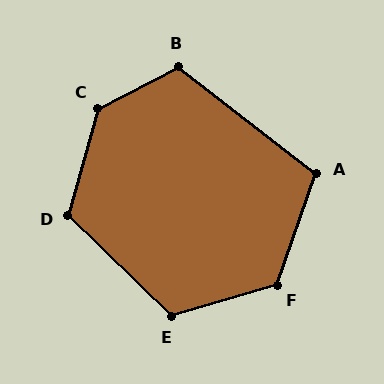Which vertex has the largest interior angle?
C, at approximately 133 degrees.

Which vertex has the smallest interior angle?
A, at approximately 108 degrees.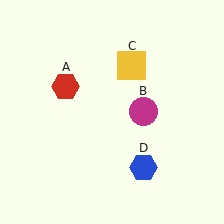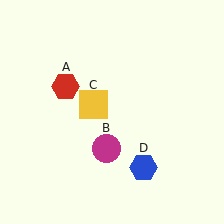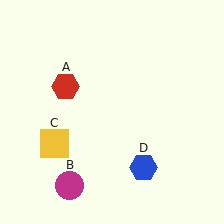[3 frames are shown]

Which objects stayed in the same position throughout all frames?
Red hexagon (object A) and blue hexagon (object D) remained stationary.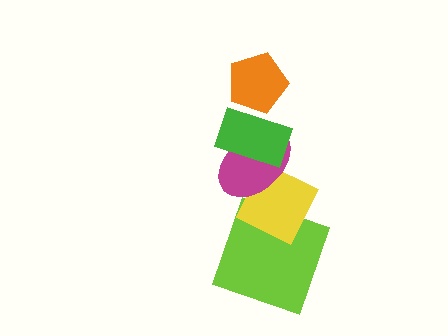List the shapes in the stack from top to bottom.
From top to bottom: the orange pentagon, the green rectangle, the magenta ellipse, the yellow diamond, the lime square.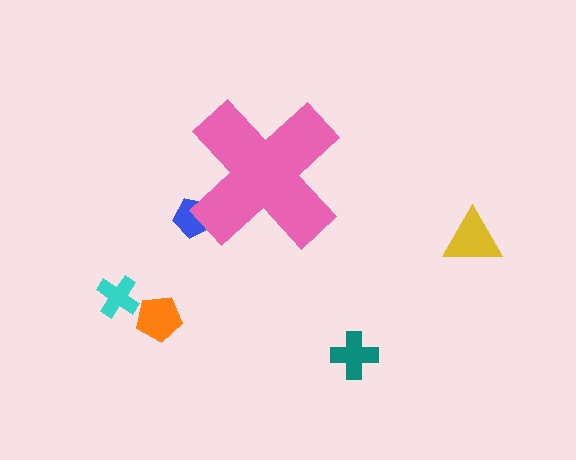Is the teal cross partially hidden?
No, the teal cross is fully visible.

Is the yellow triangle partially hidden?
No, the yellow triangle is fully visible.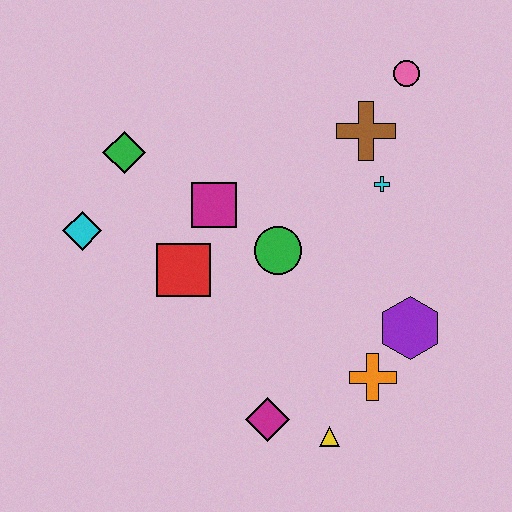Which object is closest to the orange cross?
The purple hexagon is closest to the orange cross.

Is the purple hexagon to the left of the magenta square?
No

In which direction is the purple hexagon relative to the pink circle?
The purple hexagon is below the pink circle.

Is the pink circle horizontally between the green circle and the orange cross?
No